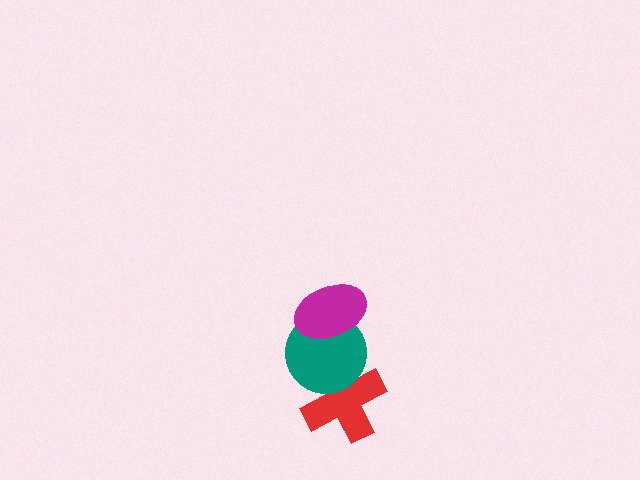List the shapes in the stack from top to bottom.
From top to bottom: the magenta ellipse, the teal circle, the red cross.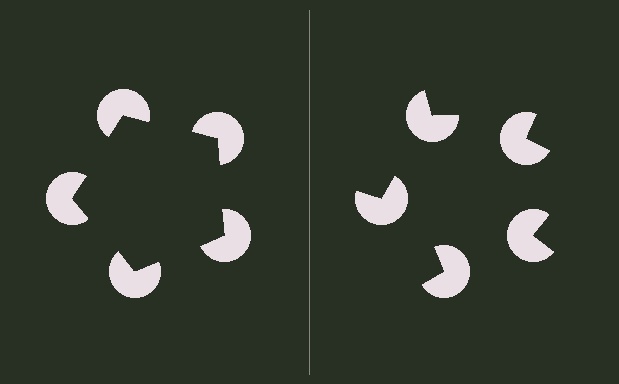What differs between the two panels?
The pac-man discs are positioned identically on both sides; only the wedge orientations differ. On the left they align to a pentagon; on the right they are misaligned.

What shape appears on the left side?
An illusory pentagon.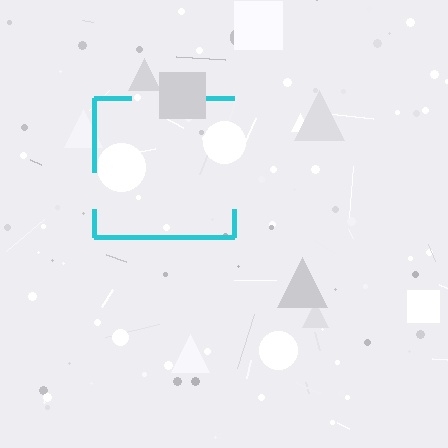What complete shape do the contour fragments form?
The contour fragments form a square.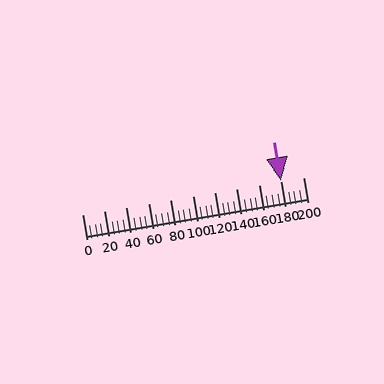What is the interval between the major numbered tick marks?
The major tick marks are spaced 20 units apart.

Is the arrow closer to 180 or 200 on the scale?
The arrow is closer to 180.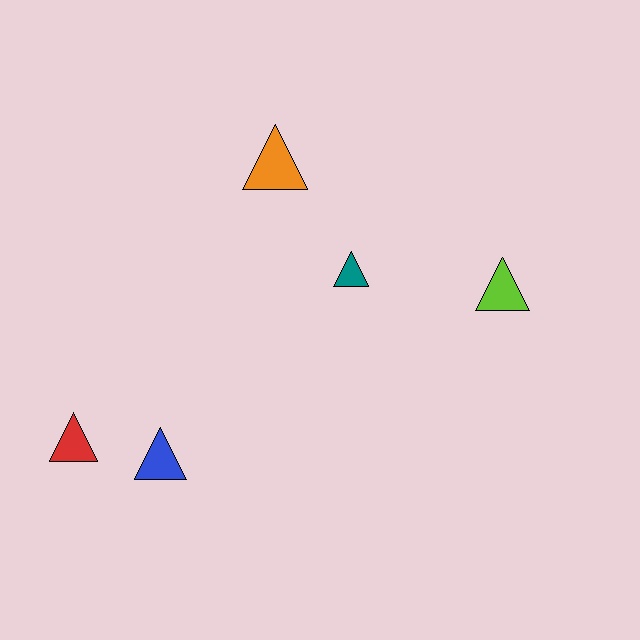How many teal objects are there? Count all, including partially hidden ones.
There is 1 teal object.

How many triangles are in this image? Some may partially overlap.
There are 5 triangles.